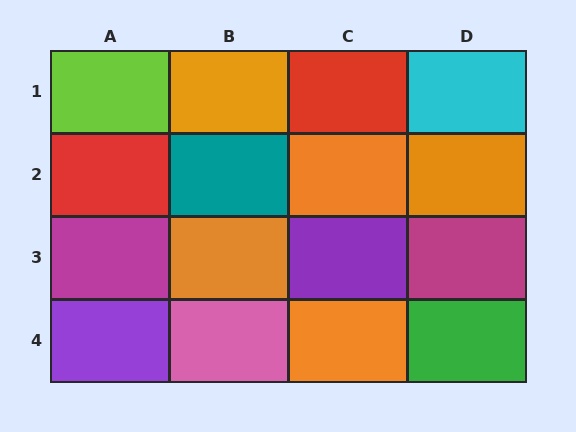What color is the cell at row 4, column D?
Green.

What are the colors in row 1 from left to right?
Lime, orange, red, cyan.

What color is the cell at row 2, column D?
Orange.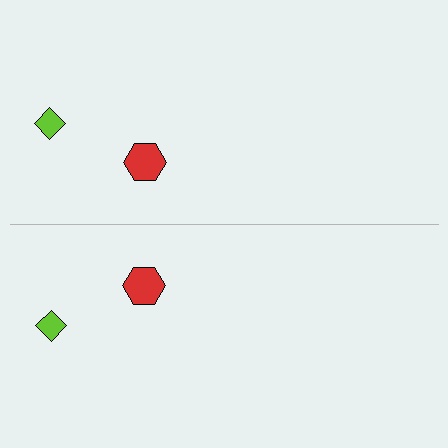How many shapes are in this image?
There are 4 shapes in this image.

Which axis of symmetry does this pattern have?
The pattern has a horizontal axis of symmetry running through the center of the image.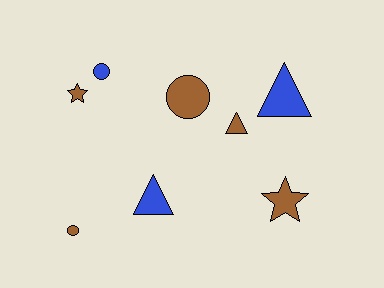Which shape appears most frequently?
Circle, with 3 objects.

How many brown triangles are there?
There is 1 brown triangle.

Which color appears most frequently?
Brown, with 5 objects.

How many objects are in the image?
There are 8 objects.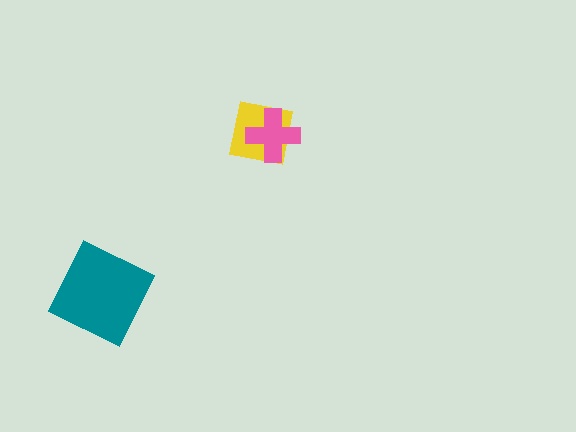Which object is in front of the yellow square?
The pink cross is in front of the yellow square.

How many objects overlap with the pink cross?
1 object overlaps with the pink cross.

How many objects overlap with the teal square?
0 objects overlap with the teal square.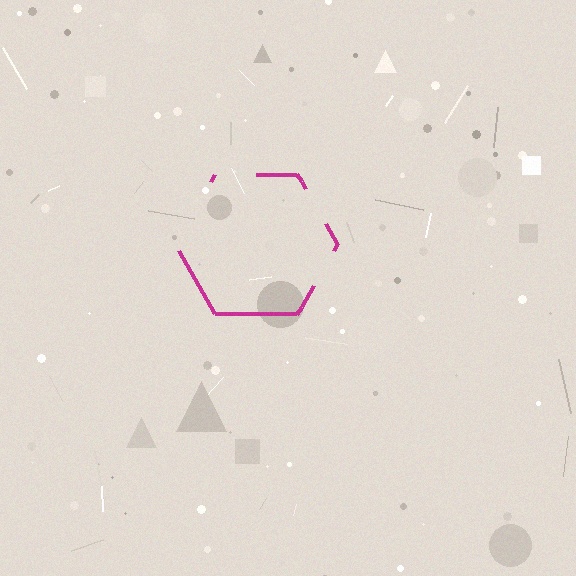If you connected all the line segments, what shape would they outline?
They would outline a hexagon.